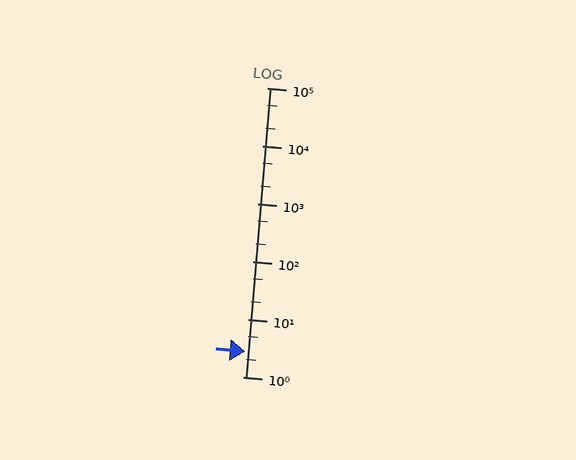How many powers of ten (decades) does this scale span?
The scale spans 5 decades, from 1 to 100000.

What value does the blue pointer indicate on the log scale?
The pointer indicates approximately 2.8.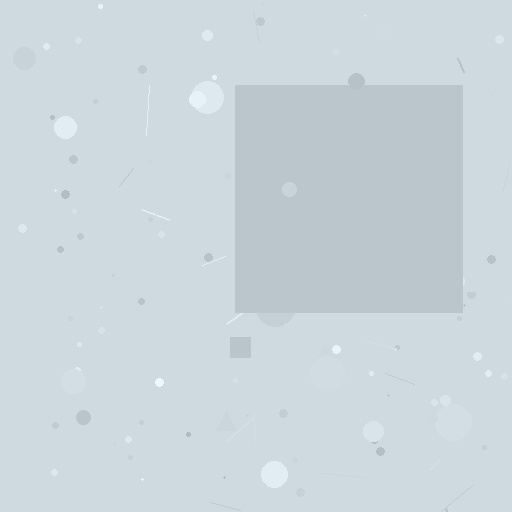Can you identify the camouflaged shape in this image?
The camouflaged shape is a square.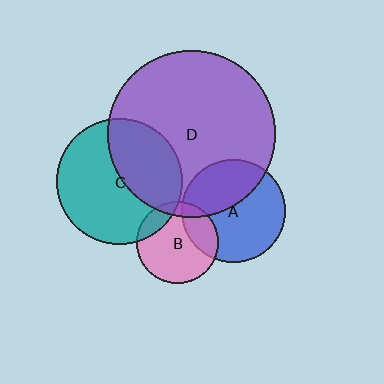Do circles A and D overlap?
Yes.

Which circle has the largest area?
Circle D (purple).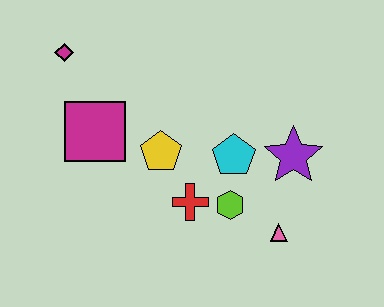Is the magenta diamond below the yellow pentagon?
No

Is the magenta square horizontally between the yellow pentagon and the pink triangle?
No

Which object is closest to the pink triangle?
The lime hexagon is closest to the pink triangle.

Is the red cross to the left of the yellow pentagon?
No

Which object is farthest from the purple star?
The magenta diamond is farthest from the purple star.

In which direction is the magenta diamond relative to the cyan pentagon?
The magenta diamond is to the left of the cyan pentagon.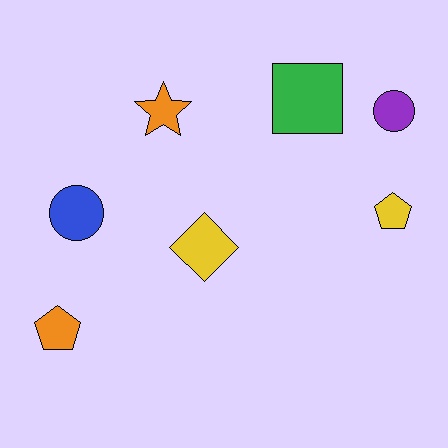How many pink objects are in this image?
There are no pink objects.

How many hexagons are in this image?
There are no hexagons.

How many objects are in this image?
There are 7 objects.